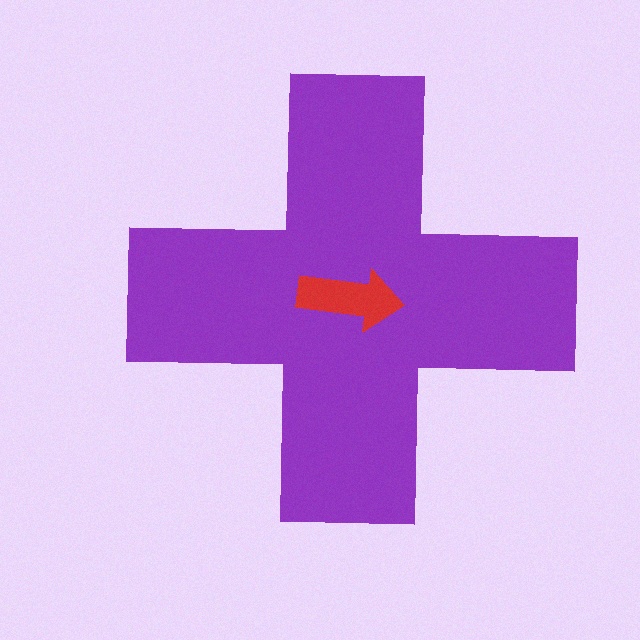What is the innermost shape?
The red arrow.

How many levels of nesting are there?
2.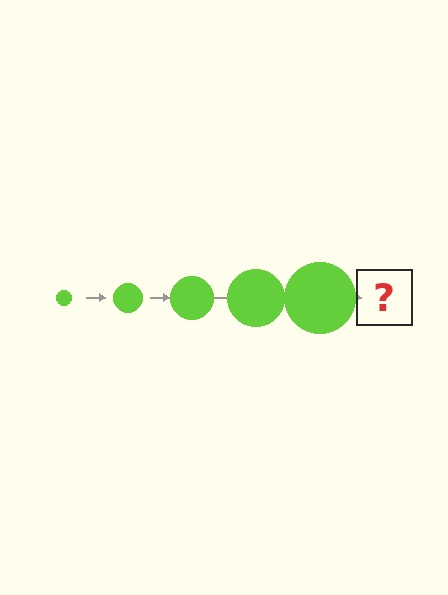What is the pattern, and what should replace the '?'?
The pattern is that the circle gets progressively larger each step. The '?' should be a lime circle, larger than the previous one.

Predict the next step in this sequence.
The next step is a lime circle, larger than the previous one.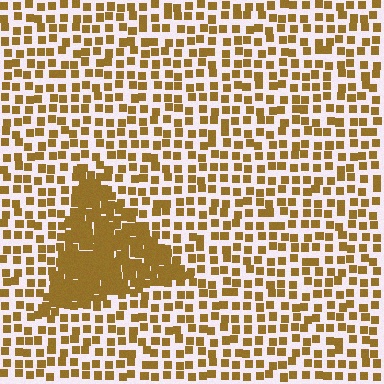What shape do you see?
I see a triangle.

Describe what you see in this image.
The image contains small brown elements arranged at two different densities. A triangle-shaped region is visible where the elements are more densely packed than the surrounding area.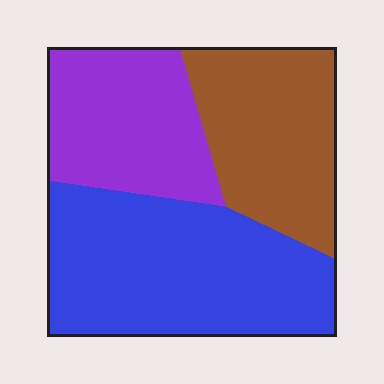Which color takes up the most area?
Blue, at roughly 45%.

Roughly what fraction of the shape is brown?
Brown covers about 30% of the shape.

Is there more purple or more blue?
Blue.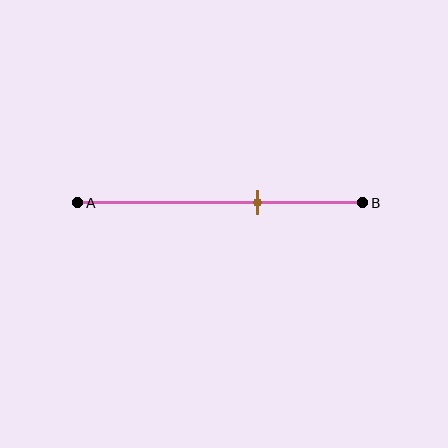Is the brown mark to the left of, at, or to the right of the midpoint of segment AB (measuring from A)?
The brown mark is to the right of the midpoint of segment AB.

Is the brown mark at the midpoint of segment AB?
No, the mark is at about 65% from A, not at the 50% midpoint.